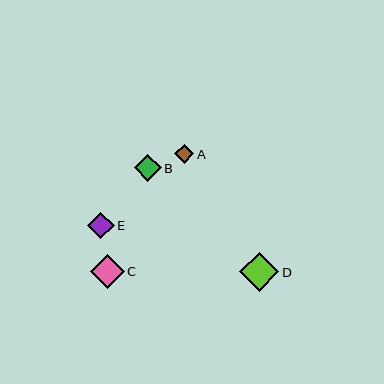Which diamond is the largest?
Diamond D is the largest with a size of approximately 39 pixels.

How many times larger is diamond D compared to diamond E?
Diamond D is approximately 1.5 times the size of diamond E.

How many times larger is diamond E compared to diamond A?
Diamond E is approximately 1.4 times the size of diamond A.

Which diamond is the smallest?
Diamond A is the smallest with a size of approximately 19 pixels.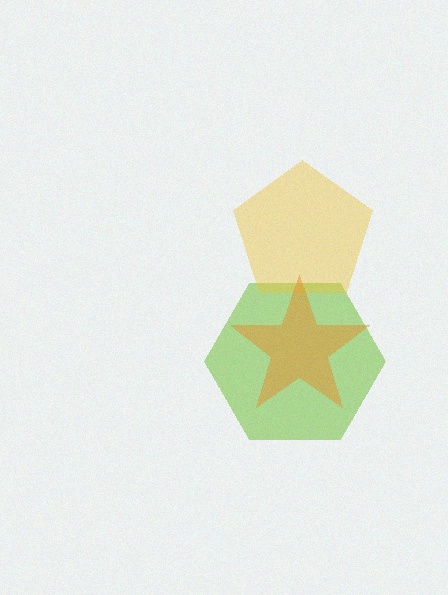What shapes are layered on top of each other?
The layered shapes are: a lime hexagon, a yellow pentagon, an orange star.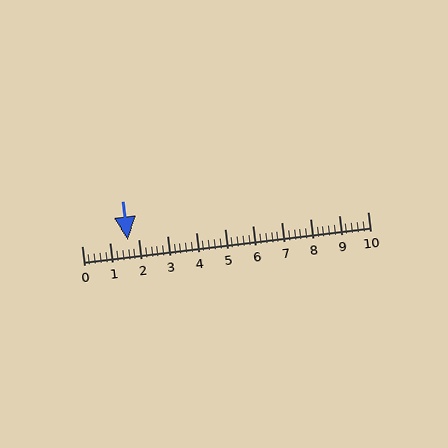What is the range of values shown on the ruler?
The ruler shows values from 0 to 10.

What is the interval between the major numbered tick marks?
The major tick marks are spaced 1 units apart.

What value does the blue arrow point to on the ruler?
The blue arrow points to approximately 1.6.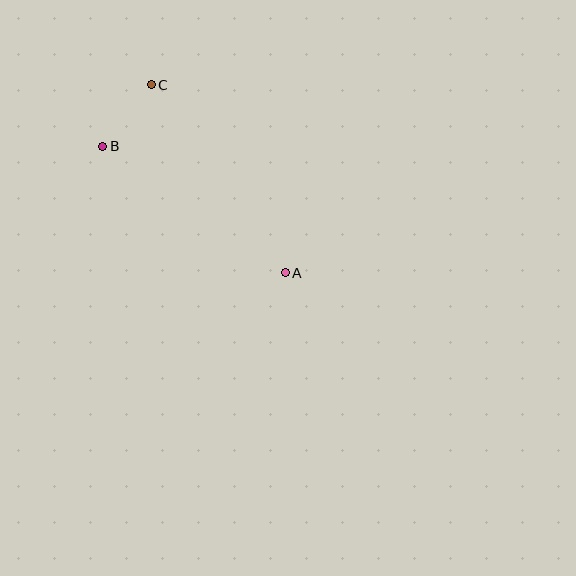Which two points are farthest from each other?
Points A and C are farthest from each other.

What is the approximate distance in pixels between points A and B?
The distance between A and B is approximately 222 pixels.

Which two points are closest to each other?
Points B and C are closest to each other.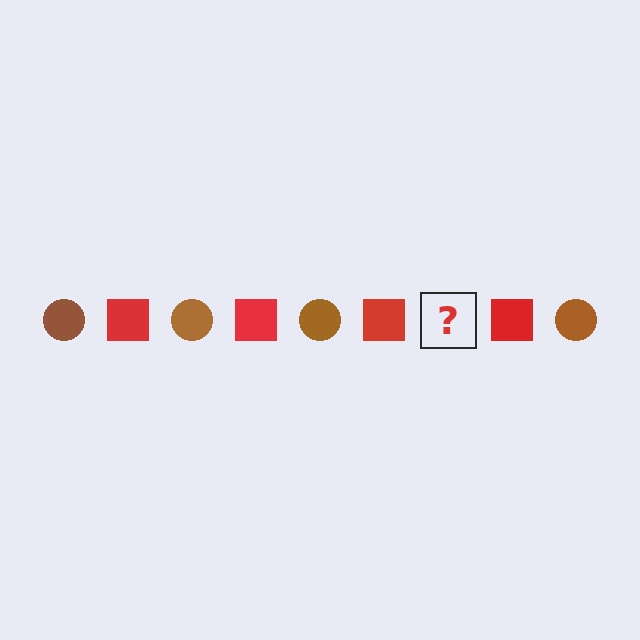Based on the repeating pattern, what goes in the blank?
The blank should be a brown circle.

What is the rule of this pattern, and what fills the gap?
The rule is that the pattern alternates between brown circle and red square. The gap should be filled with a brown circle.